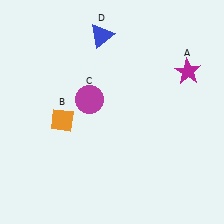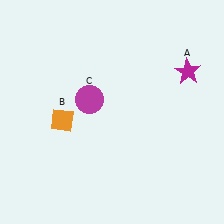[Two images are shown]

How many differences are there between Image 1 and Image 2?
There is 1 difference between the two images.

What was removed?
The blue triangle (D) was removed in Image 2.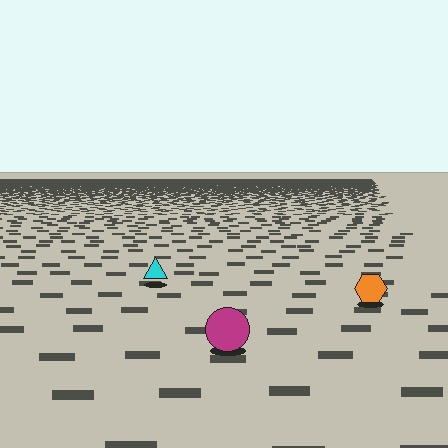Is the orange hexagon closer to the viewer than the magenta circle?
No. The magenta circle is closer — you can tell from the texture gradient: the ground texture is coarser near it.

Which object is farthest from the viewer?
The cyan triangle is farthest from the viewer. It appears smaller and the ground texture around it is denser.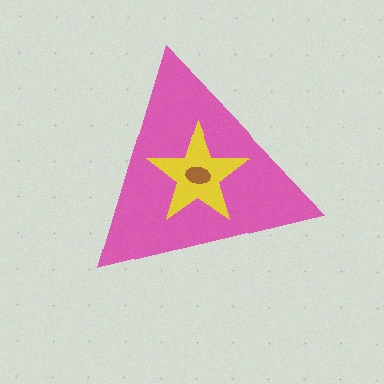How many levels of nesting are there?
3.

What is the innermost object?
The brown ellipse.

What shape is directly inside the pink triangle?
The yellow star.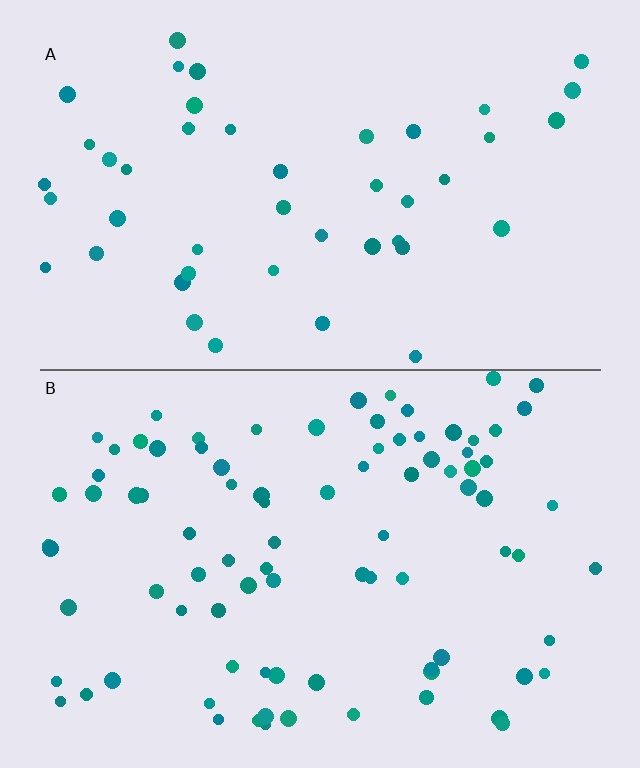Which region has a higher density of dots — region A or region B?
B (the bottom).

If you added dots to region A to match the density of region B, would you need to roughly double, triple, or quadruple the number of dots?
Approximately double.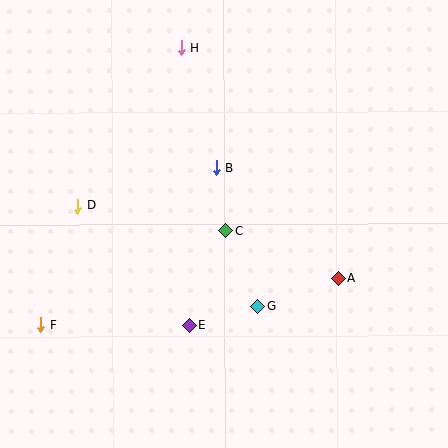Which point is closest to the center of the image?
Point C at (226, 231) is closest to the center.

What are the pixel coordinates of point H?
Point H is at (181, 48).